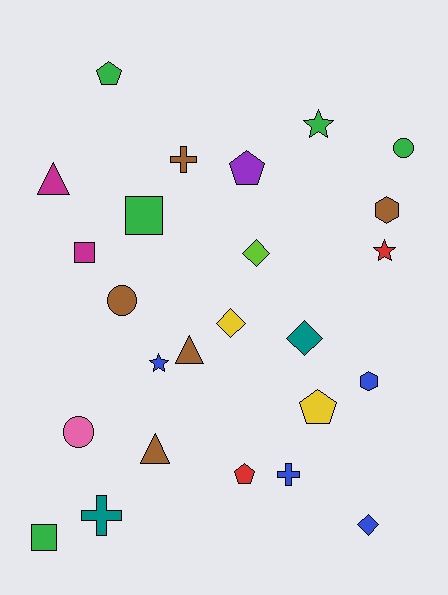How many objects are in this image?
There are 25 objects.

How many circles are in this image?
There are 3 circles.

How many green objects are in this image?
There are 5 green objects.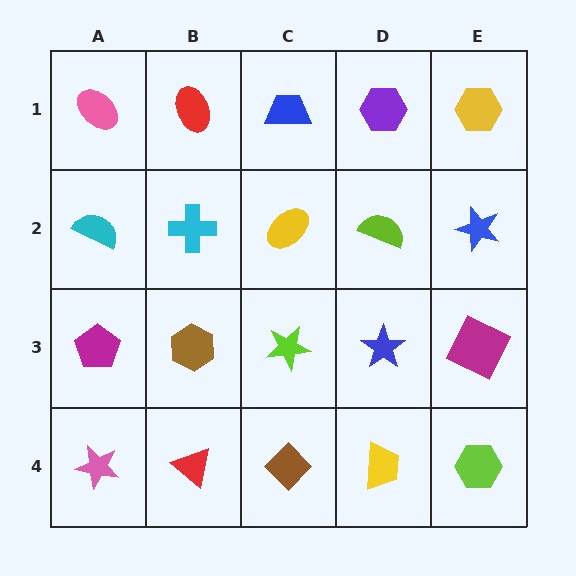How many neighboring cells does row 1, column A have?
2.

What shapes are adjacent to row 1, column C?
A yellow ellipse (row 2, column C), a red ellipse (row 1, column B), a purple hexagon (row 1, column D).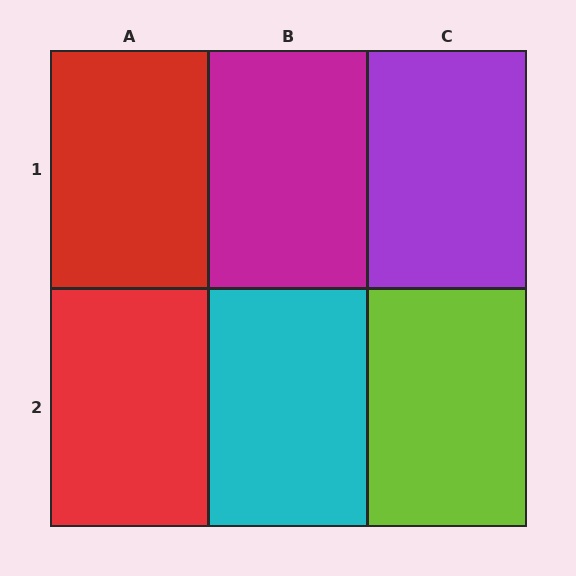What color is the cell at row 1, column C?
Purple.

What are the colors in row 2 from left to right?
Red, cyan, lime.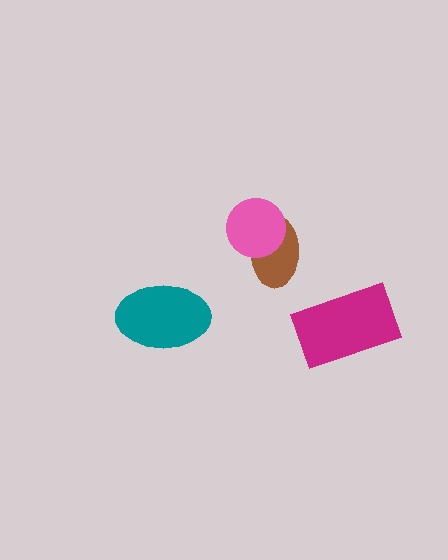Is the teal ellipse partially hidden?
No, no other shape covers it.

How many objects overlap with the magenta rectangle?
0 objects overlap with the magenta rectangle.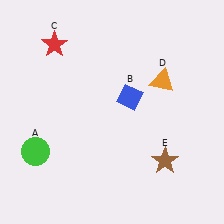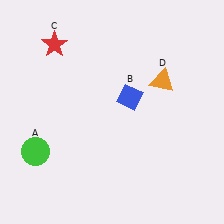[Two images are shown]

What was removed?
The brown star (E) was removed in Image 2.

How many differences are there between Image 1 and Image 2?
There is 1 difference between the two images.